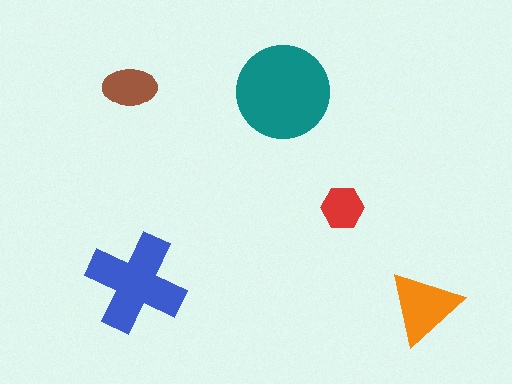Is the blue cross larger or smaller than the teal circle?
Smaller.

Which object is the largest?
The teal circle.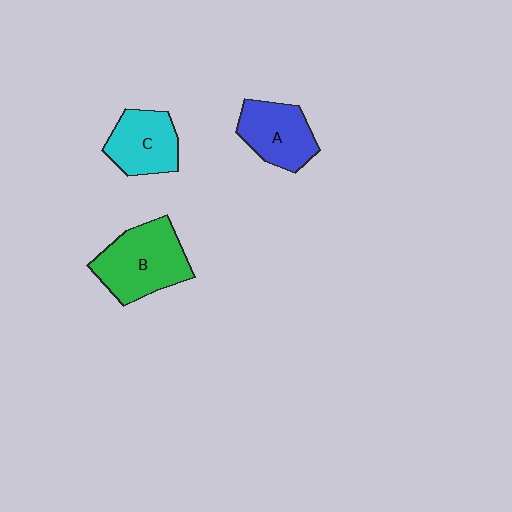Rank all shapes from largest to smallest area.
From largest to smallest: B (green), A (blue), C (cyan).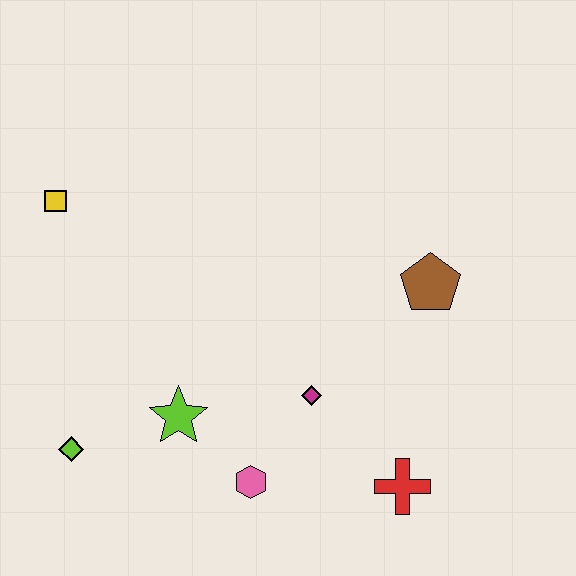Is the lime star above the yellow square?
No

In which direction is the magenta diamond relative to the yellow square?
The magenta diamond is to the right of the yellow square.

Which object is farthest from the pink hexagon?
The yellow square is farthest from the pink hexagon.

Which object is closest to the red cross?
The magenta diamond is closest to the red cross.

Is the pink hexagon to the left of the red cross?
Yes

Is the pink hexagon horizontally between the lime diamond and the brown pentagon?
Yes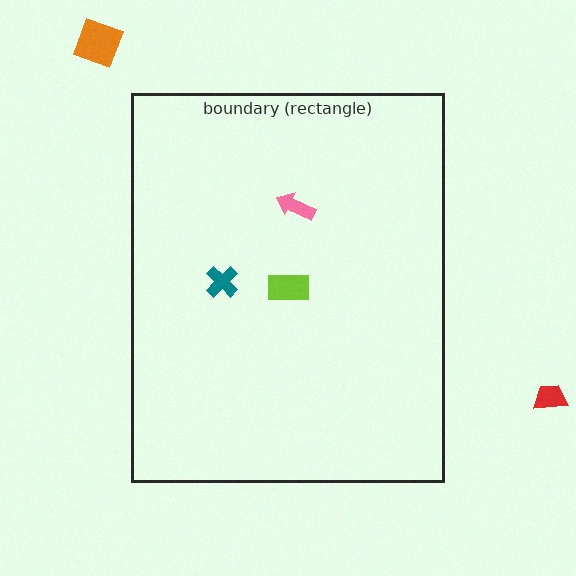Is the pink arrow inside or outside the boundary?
Inside.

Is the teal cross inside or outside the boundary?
Inside.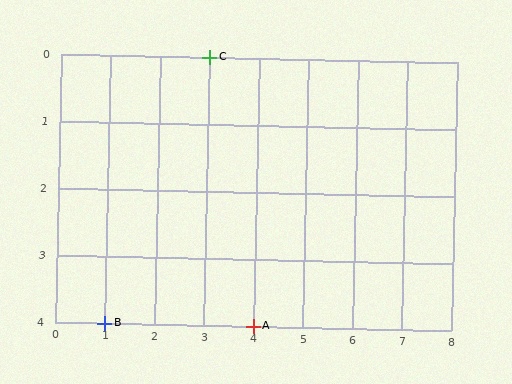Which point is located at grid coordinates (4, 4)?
Point A is at (4, 4).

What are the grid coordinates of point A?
Point A is at grid coordinates (4, 4).